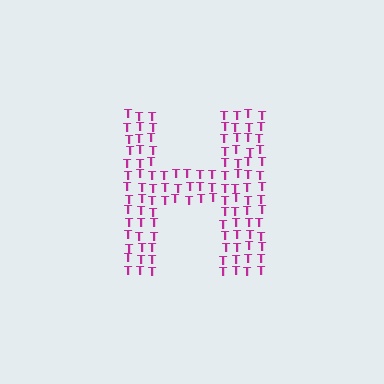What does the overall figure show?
The overall figure shows the letter H.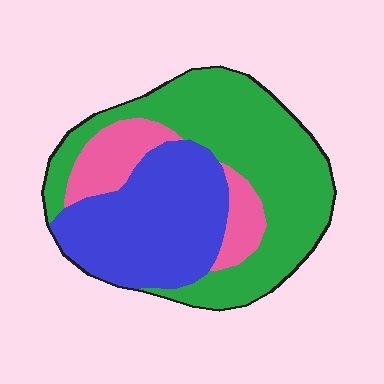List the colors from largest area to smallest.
From largest to smallest: green, blue, pink.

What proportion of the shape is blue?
Blue takes up between a third and a half of the shape.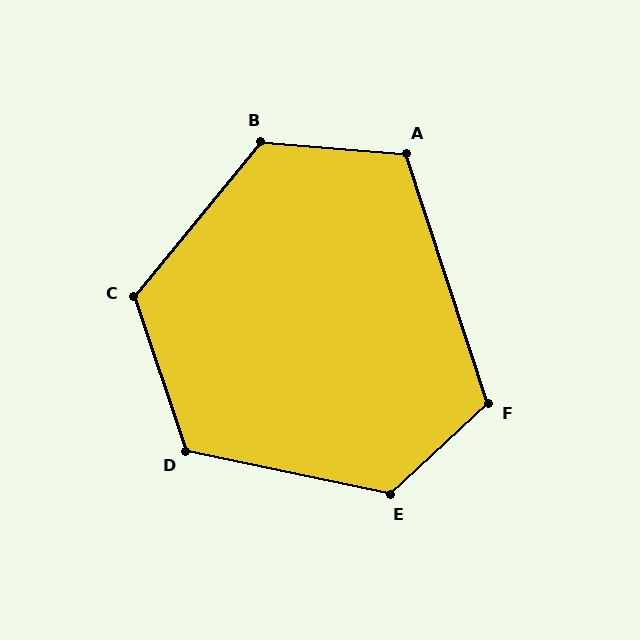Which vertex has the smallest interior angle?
A, at approximately 113 degrees.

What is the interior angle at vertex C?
Approximately 122 degrees (obtuse).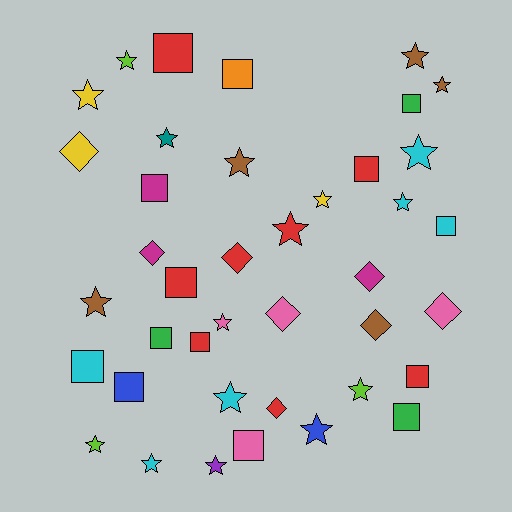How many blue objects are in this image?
There are 2 blue objects.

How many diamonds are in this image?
There are 8 diamonds.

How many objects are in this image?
There are 40 objects.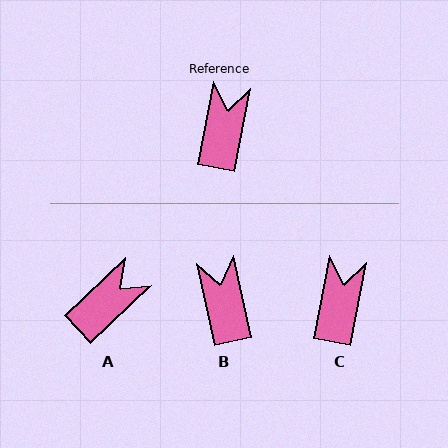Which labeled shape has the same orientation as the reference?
C.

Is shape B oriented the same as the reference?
No, it is off by about 24 degrees.